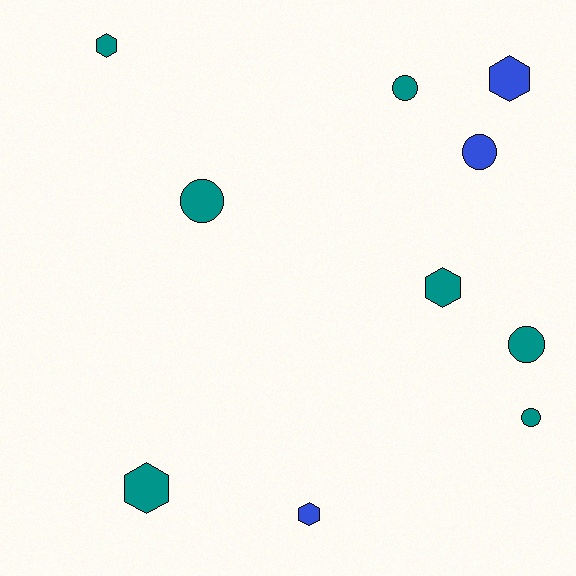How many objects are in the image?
There are 10 objects.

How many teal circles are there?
There are 4 teal circles.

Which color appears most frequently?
Teal, with 7 objects.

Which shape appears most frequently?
Circle, with 5 objects.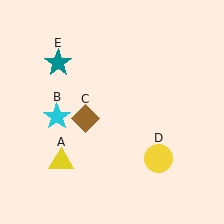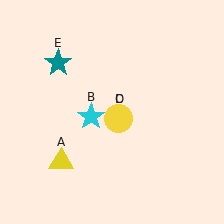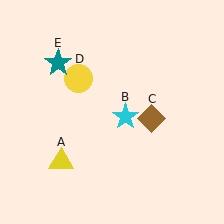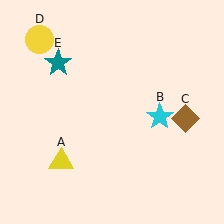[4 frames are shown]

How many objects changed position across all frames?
3 objects changed position: cyan star (object B), brown diamond (object C), yellow circle (object D).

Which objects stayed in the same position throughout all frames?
Yellow triangle (object A) and teal star (object E) remained stationary.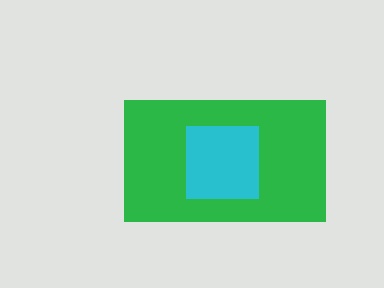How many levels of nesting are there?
2.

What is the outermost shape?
The green rectangle.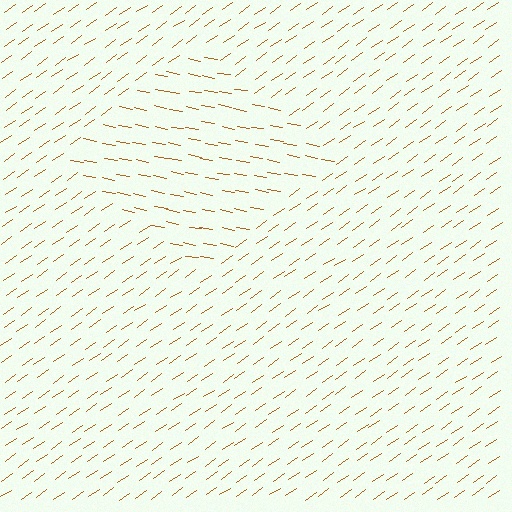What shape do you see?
I see a diamond.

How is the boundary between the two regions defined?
The boundary is defined purely by a change in line orientation (approximately 45 degrees difference). All lines are the same color and thickness.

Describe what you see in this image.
The image is filled with small brown line segments. A diamond region in the image has lines oriented differently from the surrounding lines, creating a visible texture boundary.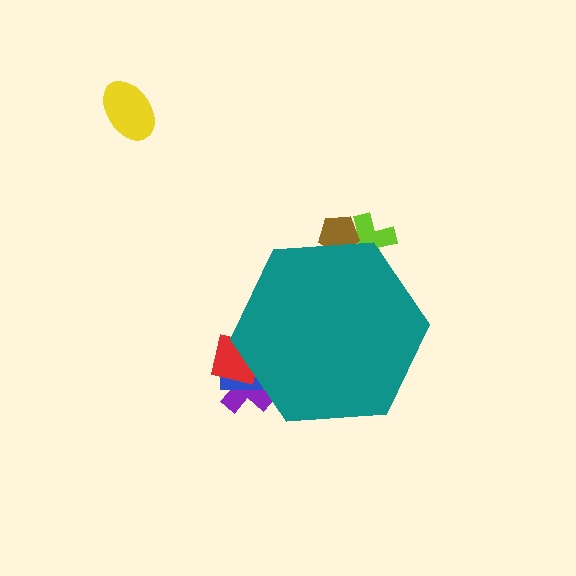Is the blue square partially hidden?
Yes, the blue square is partially hidden behind the teal hexagon.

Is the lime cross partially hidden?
Yes, the lime cross is partially hidden behind the teal hexagon.